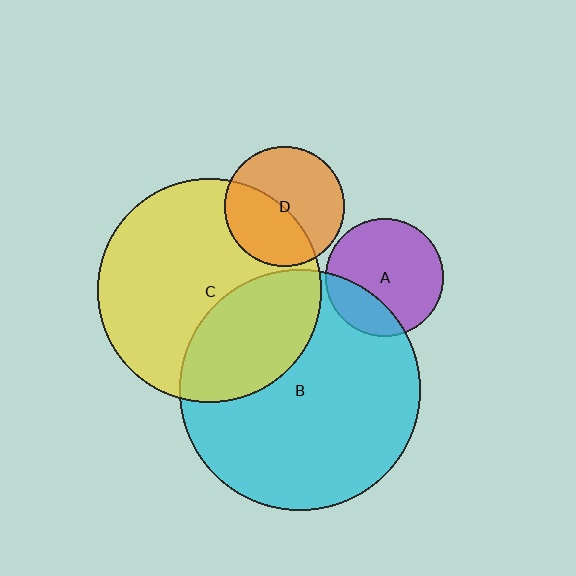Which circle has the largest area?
Circle B (cyan).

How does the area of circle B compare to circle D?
Approximately 4.1 times.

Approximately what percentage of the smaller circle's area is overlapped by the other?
Approximately 25%.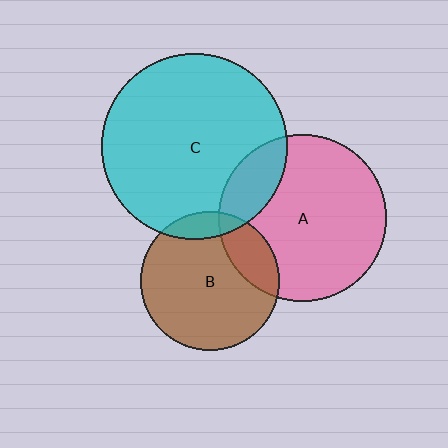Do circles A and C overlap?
Yes.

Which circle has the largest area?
Circle C (cyan).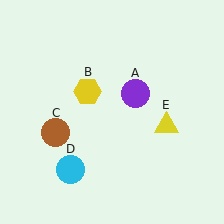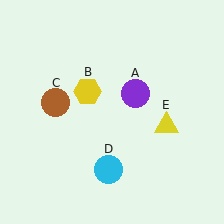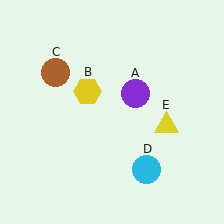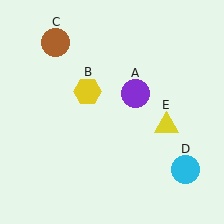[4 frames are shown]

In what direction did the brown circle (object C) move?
The brown circle (object C) moved up.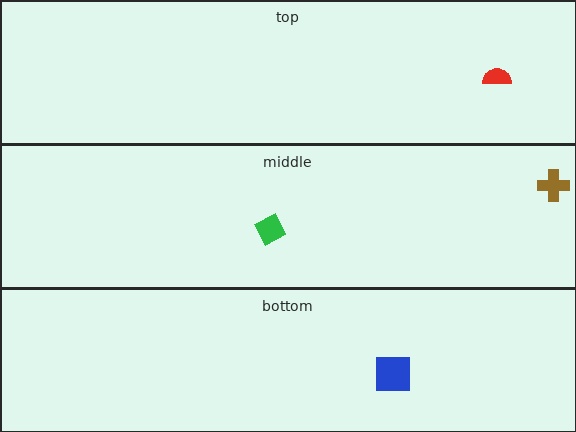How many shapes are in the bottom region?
1.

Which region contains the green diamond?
The middle region.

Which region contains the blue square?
The bottom region.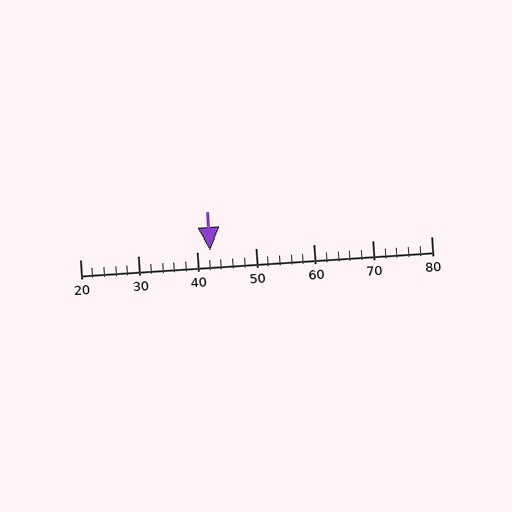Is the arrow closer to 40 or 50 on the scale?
The arrow is closer to 40.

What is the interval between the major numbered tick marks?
The major tick marks are spaced 10 units apart.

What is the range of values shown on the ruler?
The ruler shows values from 20 to 80.